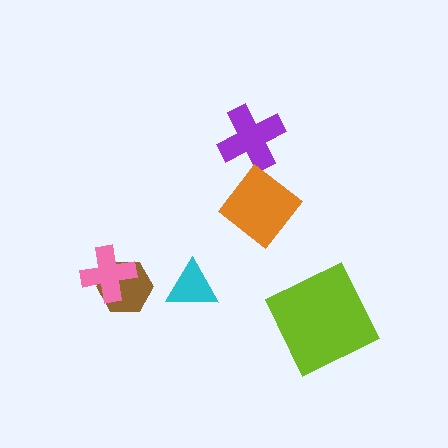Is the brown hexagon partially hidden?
Yes, it is partially covered by another shape.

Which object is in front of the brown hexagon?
The pink cross is in front of the brown hexagon.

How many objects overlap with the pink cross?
1 object overlaps with the pink cross.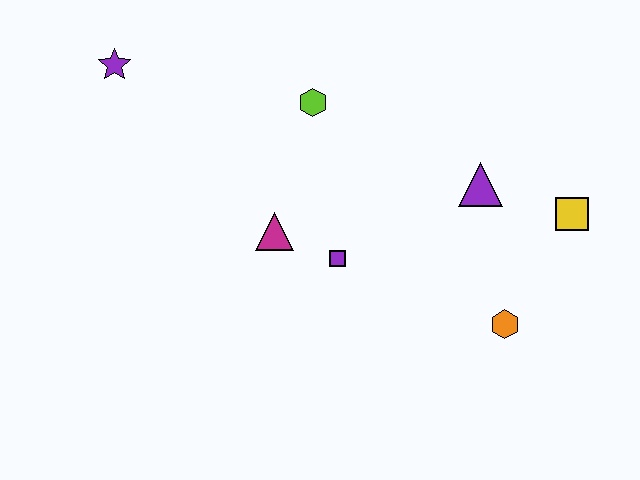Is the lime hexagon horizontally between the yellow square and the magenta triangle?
Yes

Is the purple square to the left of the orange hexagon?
Yes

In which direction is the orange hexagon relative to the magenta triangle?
The orange hexagon is to the right of the magenta triangle.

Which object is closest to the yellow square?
The purple triangle is closest to the yellow square.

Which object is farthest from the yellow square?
The purple star is farthest from the yellow square.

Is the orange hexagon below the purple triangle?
Yes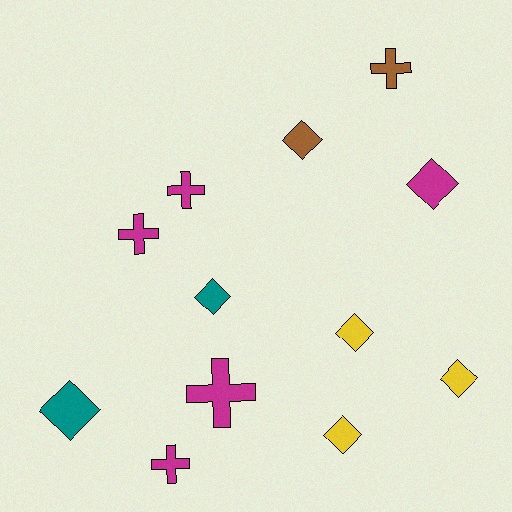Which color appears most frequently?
Magenta, with 5 objects.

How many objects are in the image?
There are 12 objects.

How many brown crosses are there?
There is 1 brown cross.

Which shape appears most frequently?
Diamond, with 7 objects.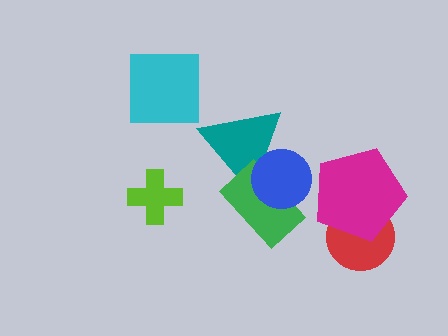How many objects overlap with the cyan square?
0 objects overlap with the cyan square.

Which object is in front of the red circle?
The magenta pentagon is in front of the red circle.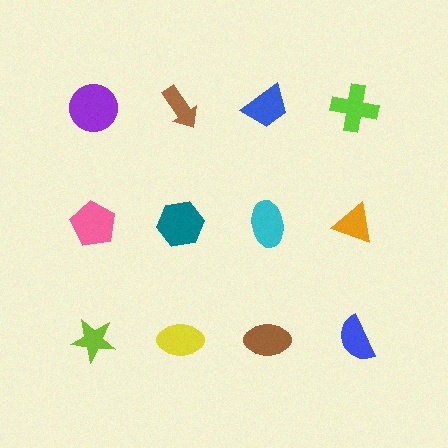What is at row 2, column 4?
An orange triangle.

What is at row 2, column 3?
A cyan ellipse.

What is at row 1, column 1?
A purple circle.